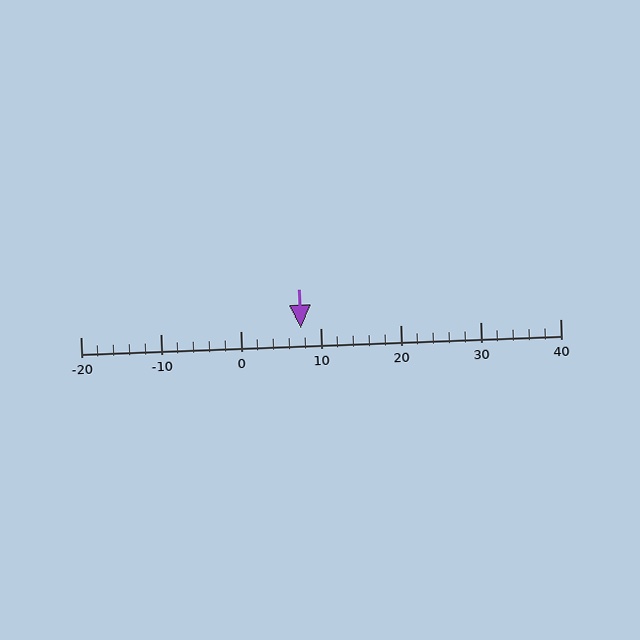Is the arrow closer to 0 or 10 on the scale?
The arrow is closer to 10.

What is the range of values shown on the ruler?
The ruler shows values from -20 to 40.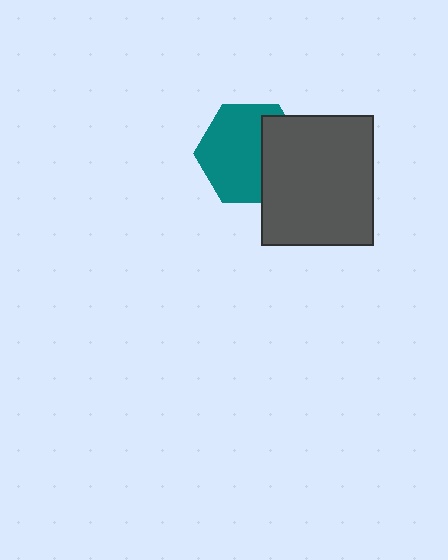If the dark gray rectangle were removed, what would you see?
You would see the complete teal hexagon.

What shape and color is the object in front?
The object in front is a dark gray rectangle.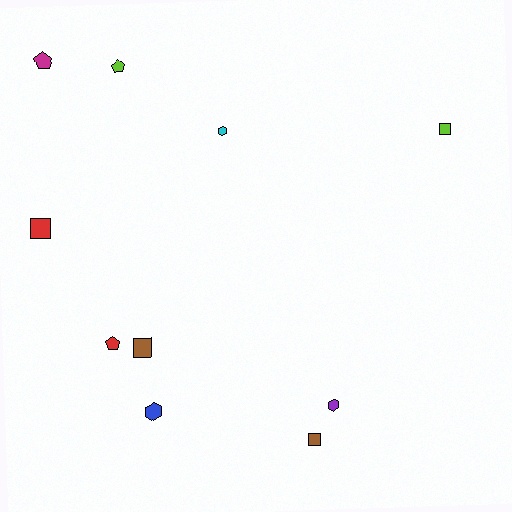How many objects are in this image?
There are 10 objects.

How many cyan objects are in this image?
There is 1 cyan object.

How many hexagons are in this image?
There are 3 hexagons.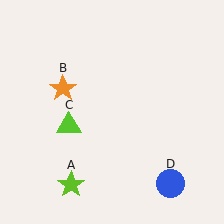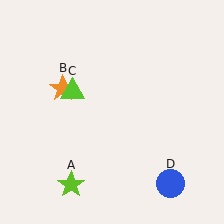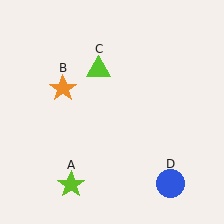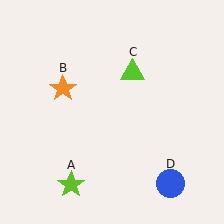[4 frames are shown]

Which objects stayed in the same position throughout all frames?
Lime star (object A) and orange star (object B) and blue circle (object D) remained stationary.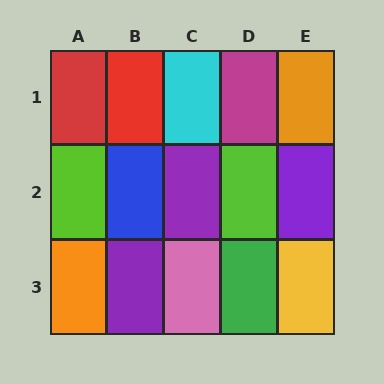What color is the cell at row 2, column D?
Lime.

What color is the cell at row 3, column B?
Purple.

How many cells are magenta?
1 cell is magenta.